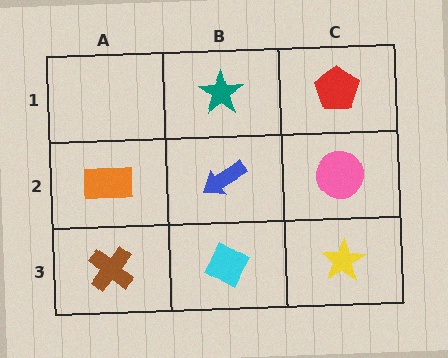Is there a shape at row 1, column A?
No, that cell is empty.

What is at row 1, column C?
A red pentagon.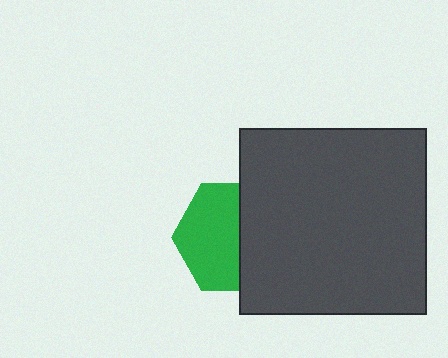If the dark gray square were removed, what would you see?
You would see the complete green hexagon.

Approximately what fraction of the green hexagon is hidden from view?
Roughly 43% of the green hexagon is hidden behind the dark gray square.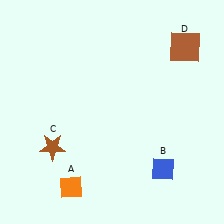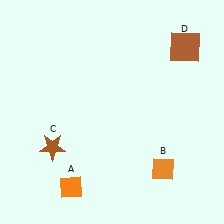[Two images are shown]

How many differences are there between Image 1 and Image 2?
There is 1 difference between the two images.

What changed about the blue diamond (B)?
In Image 1, B is blue. In Image 2, it changed to orange.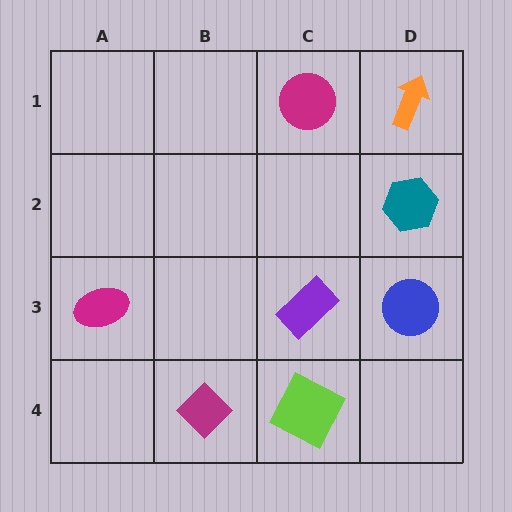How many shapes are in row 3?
3 shapes.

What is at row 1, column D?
An orange arrow.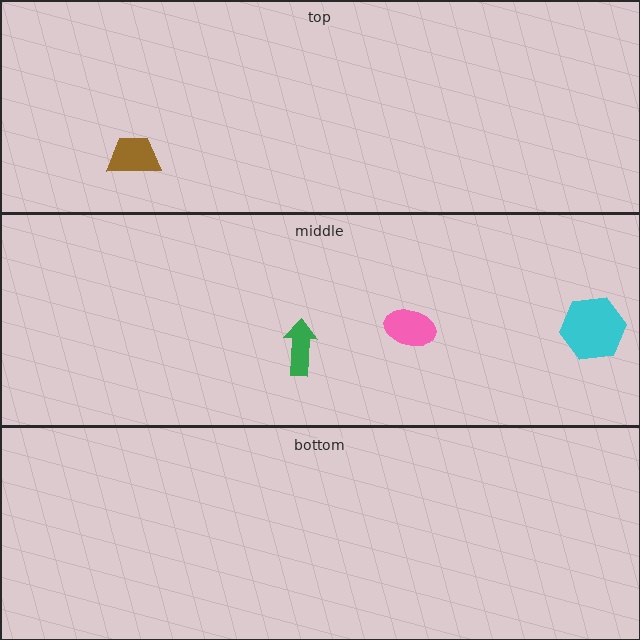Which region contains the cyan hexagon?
The middle region.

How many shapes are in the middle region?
3.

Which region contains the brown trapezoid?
The top region.